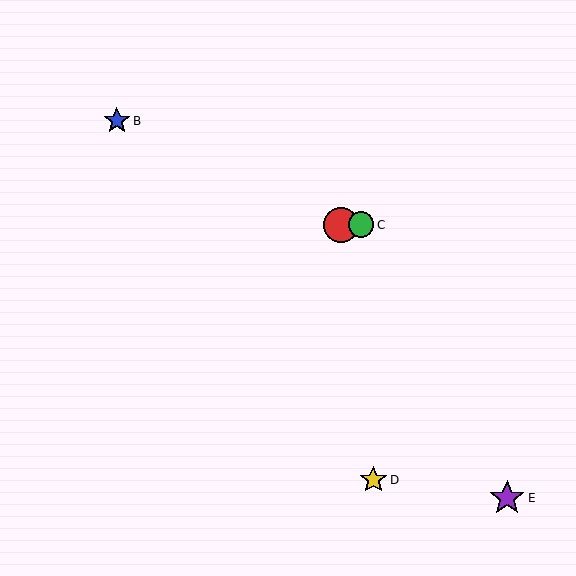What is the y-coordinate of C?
Object C is at y≈225.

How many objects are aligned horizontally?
2 objects (A, C) are aligned horizontally.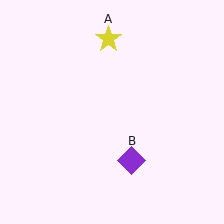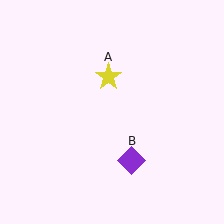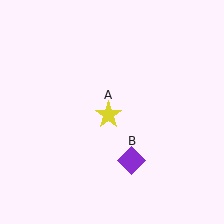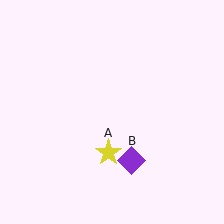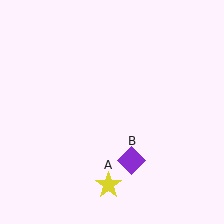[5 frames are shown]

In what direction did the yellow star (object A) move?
The yellow star (object A) moved down.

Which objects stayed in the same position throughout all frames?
Purple diamond (object B) remained stationary.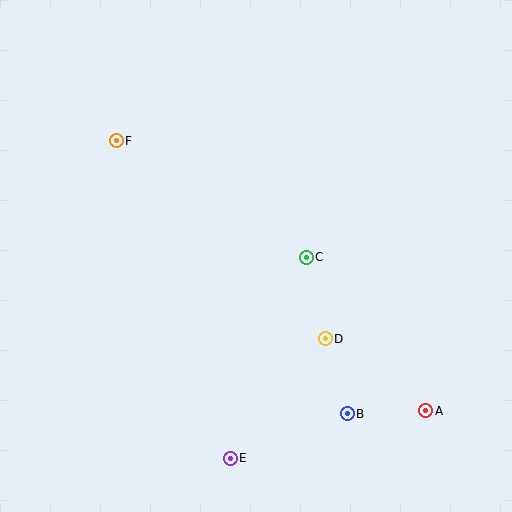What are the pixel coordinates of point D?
Point D is at (325, 339).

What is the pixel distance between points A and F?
The distance between A and F is 411 pixels.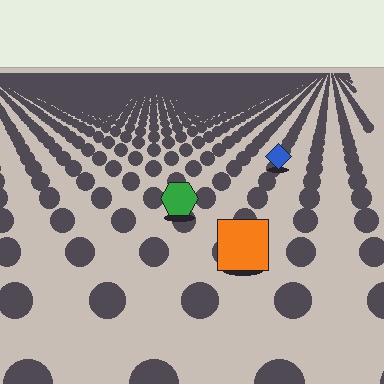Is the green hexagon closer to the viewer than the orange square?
No. The orange square is closer — you can tell from the texture gradient: the ground texture is coarser near it.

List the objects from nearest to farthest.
From nearest to farthest: the orange square, the green hexagon, the blue diamond.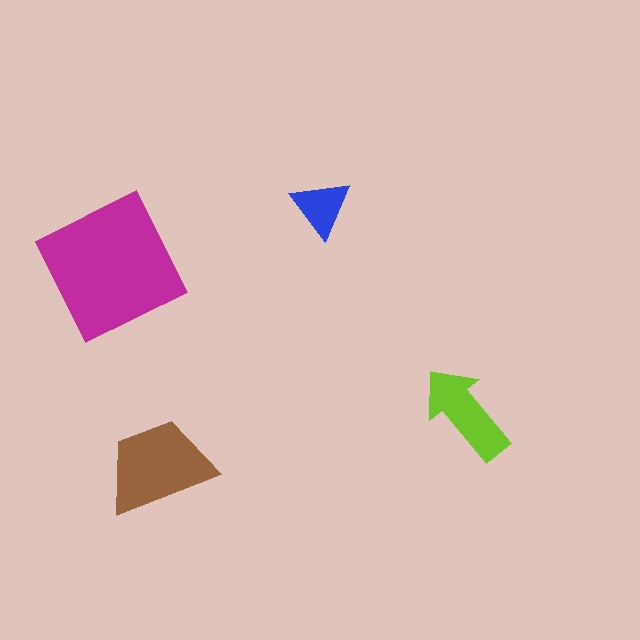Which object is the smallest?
The blue triangle.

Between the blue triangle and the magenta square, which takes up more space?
The magenta square.